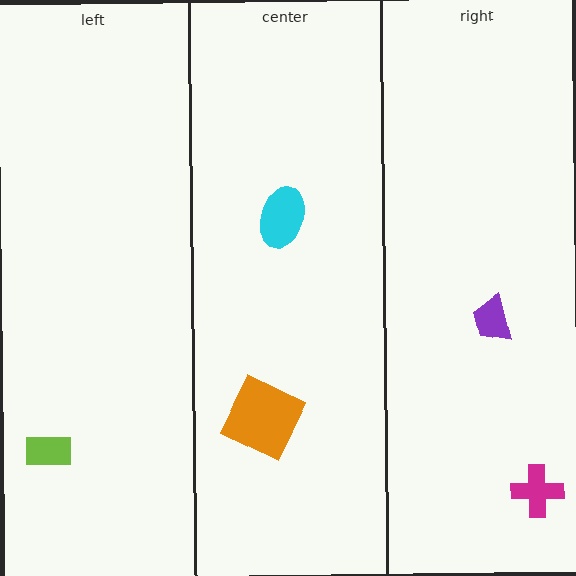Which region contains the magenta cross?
The right region.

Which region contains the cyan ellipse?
The center region.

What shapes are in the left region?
The lime rectangle.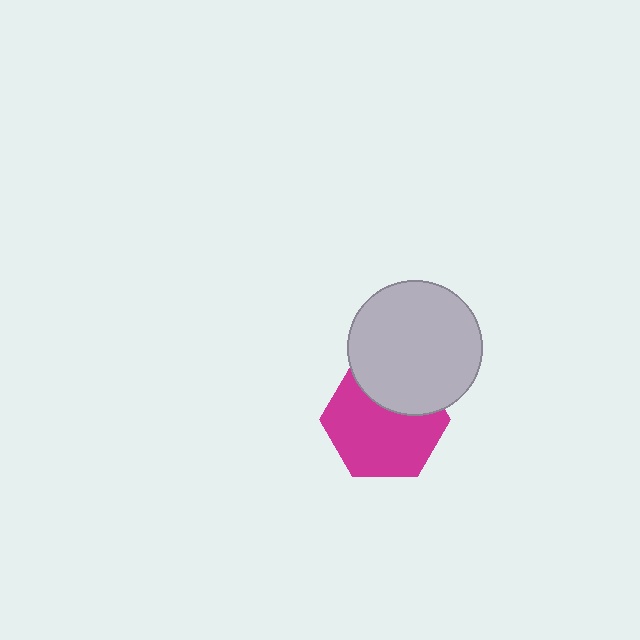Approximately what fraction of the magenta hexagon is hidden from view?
Roughly 31% of the magenta hexagon is hidden behind the light gray circle.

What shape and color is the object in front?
The object in front is a light gray circle.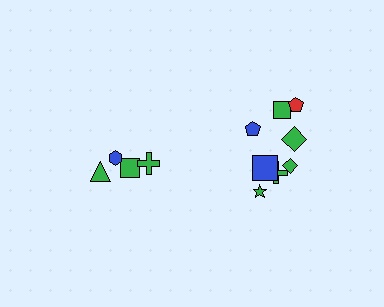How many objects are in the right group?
There are 8 objects.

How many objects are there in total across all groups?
There are 12 objects.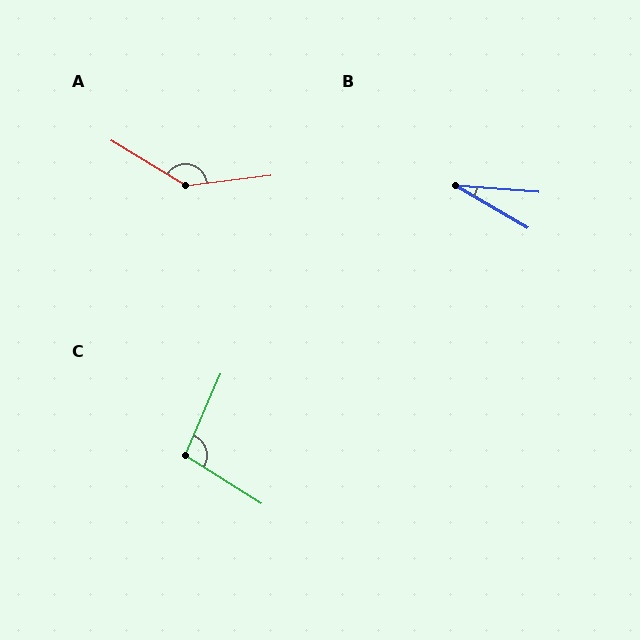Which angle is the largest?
A, at approximately 142 degrees.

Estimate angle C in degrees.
Approximately 99 degrees.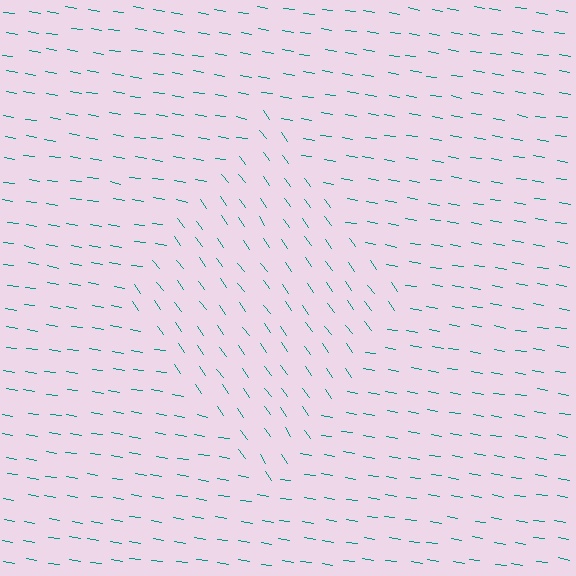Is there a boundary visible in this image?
Yes, there is a texture boundary formed by a change in line orientation.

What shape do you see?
I see a diamond.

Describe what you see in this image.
The image is filled with small teal line segments. A diamond region in the image has lines oriented differently from the surrounding lines, creating a visible texture boundary.